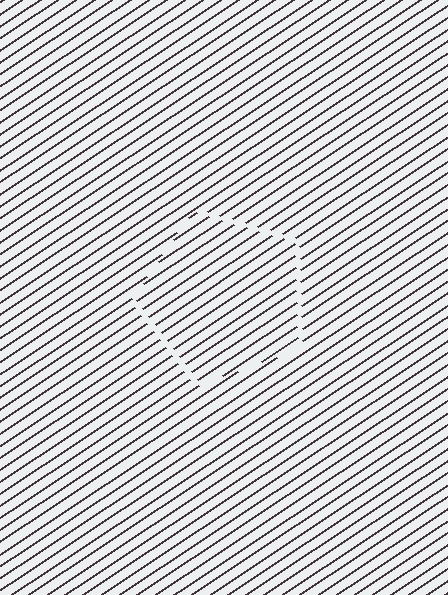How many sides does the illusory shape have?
5 sides — the line-ends trace a pentagon.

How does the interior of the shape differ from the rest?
The interior of the shape contains the same grating, shifted by half a period — the contour is defined by the phase discontinuity where line-ends from the inner and outer gratings abut.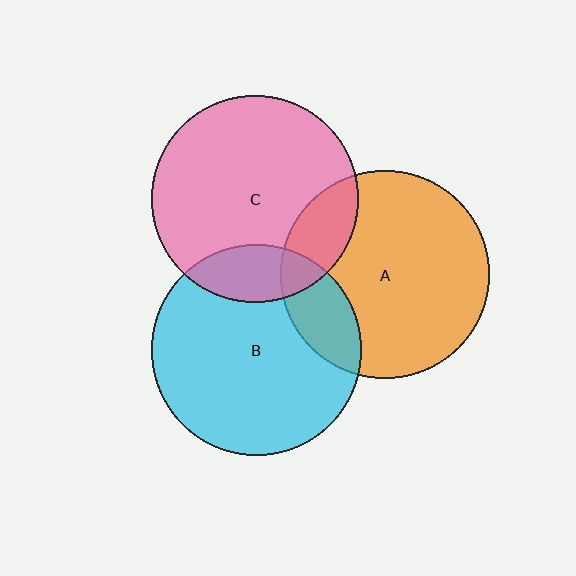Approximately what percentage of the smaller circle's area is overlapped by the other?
Approximately 15%.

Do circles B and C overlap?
Yes.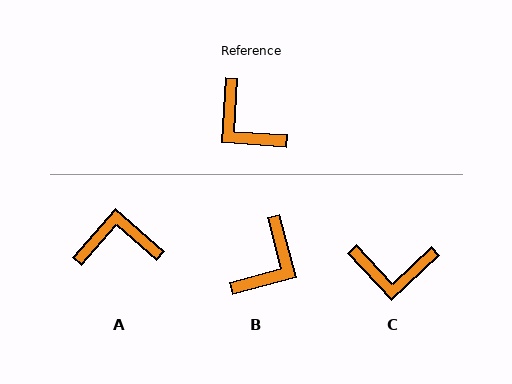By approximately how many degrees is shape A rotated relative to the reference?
Approximately 127 degrees clockwise.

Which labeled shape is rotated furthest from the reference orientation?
A, about 127 degrees away.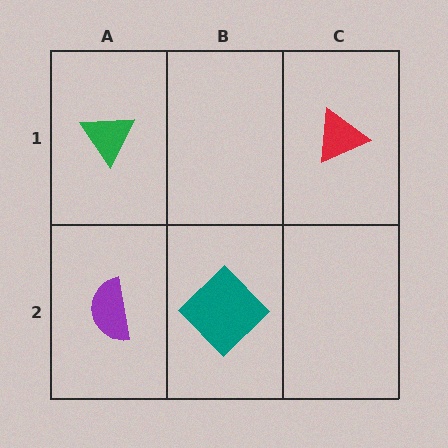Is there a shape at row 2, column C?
No, that cell is empty.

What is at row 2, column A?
A purple semicircle.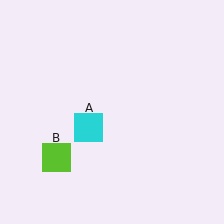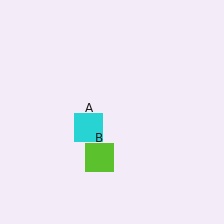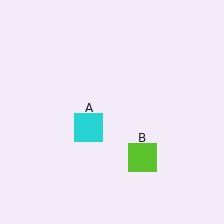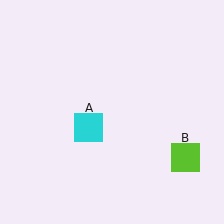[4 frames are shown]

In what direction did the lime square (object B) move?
The lime square (object B) moved right.